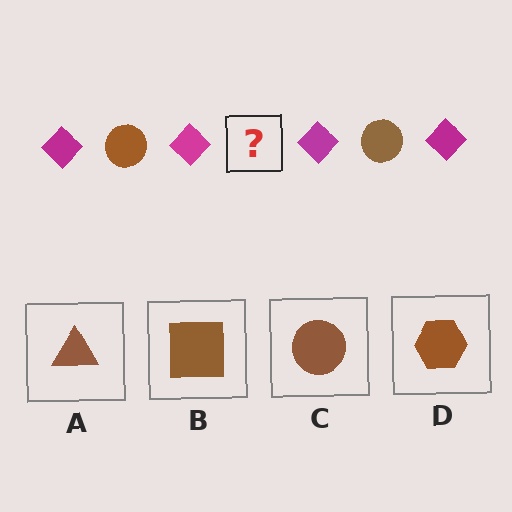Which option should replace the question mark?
Option C.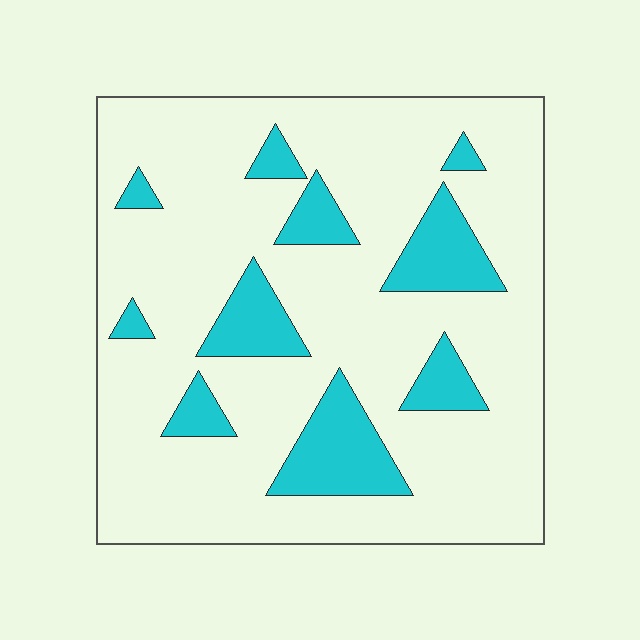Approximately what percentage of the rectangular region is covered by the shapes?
Approximately 20%.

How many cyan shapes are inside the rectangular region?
10.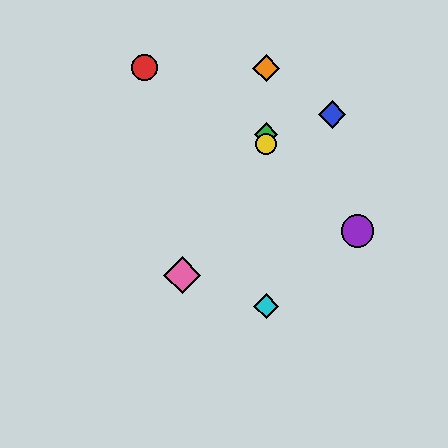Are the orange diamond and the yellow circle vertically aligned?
Yes, both are at x≈266.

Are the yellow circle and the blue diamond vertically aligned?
No, the yellow circle is at x≈266 and the blue diamond is at x≈332.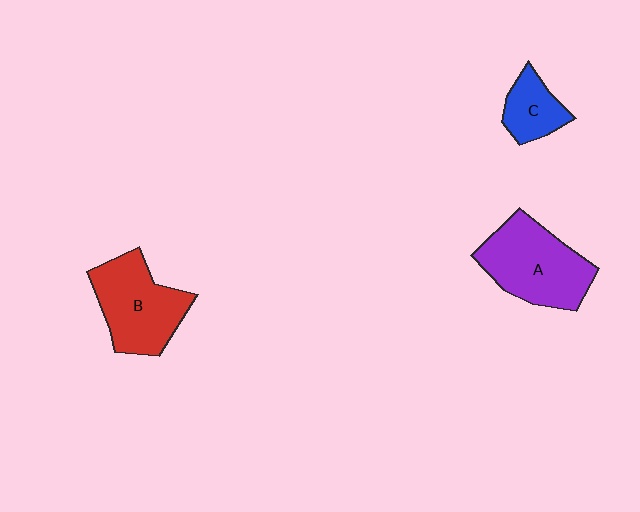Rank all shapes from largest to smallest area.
From largest to smallest: A (purple), B (red), C (blue).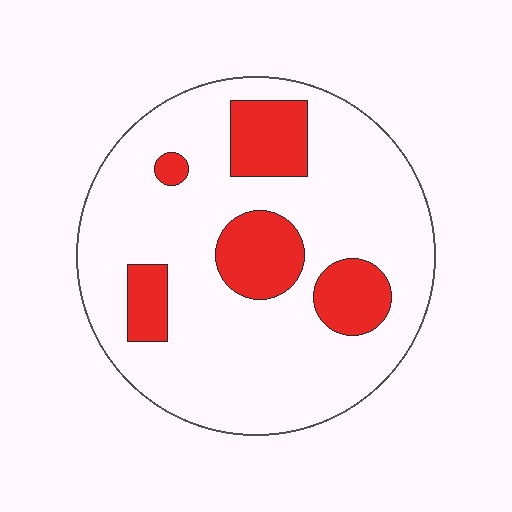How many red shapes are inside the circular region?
5.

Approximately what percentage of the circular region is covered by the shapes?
Approximately 20%.